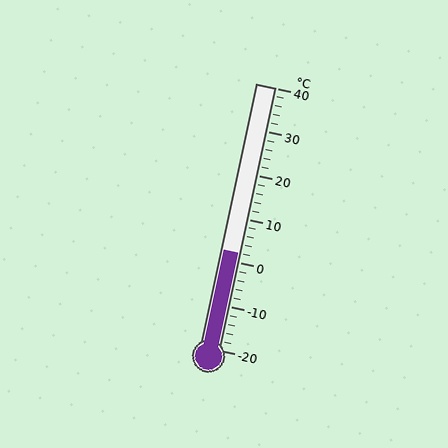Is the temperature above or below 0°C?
The temperature is above 0°C.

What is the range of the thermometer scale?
The thermometer scale ranges from -20°C to 40°C.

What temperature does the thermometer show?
The thermometer shows approximately 2°C.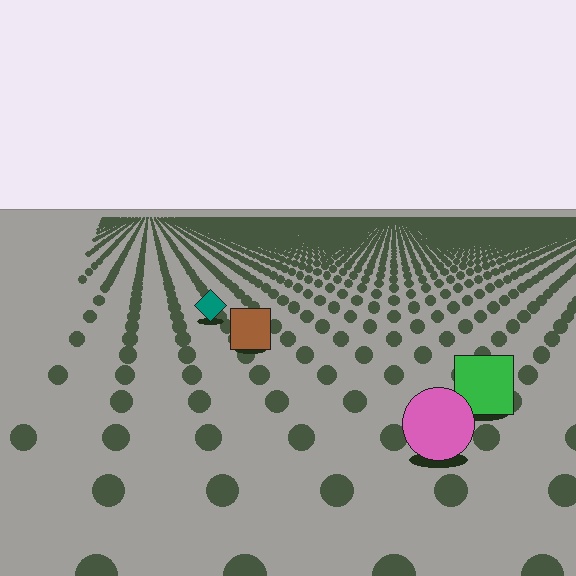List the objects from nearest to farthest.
From nearest to farthest: the pink circle, the green square, the brown square, the teal diamond.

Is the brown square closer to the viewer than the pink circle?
No. The pink circle is closer — you can tell from the texture gradient: the ground texture is coarser near it.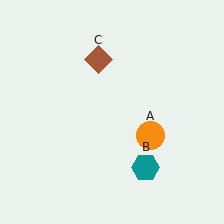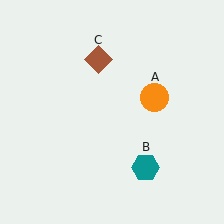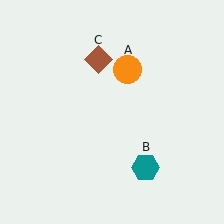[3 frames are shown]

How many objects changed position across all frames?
1 object changed position: orange circle (object A).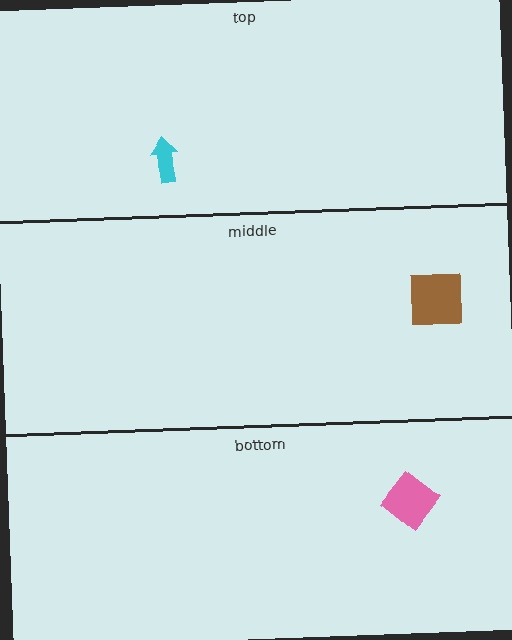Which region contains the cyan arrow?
The top region.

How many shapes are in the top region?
1.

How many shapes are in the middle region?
1.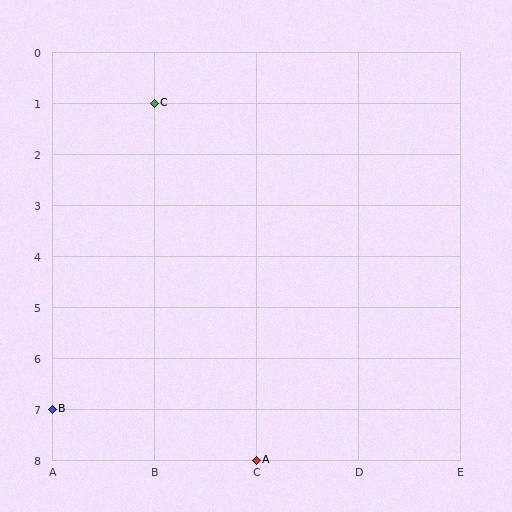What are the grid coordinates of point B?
Point B is at grid coordinates (A, 7).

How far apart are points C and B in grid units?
Points C and B are 1 column and 6 rows apart (about 6.1 grid units diagonally).